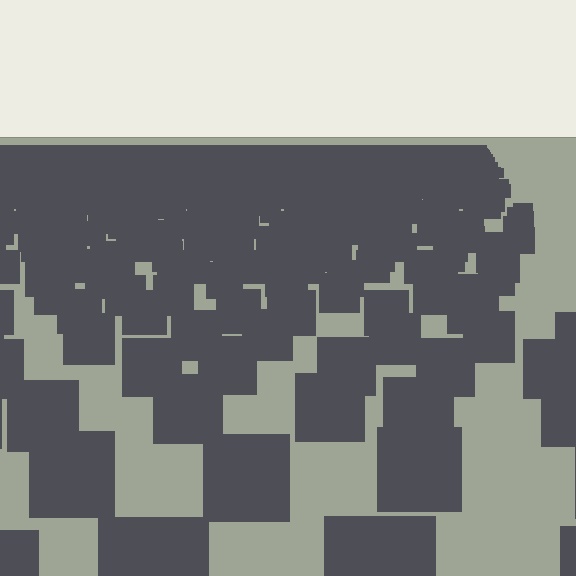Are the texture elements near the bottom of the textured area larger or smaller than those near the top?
Larger. Near the bottom, elements are closer to the viewer and appear at a bigger on-screen size.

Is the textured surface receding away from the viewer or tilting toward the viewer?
The surface is receding away from the viewer. Texture elements get smaller and denser toward the top.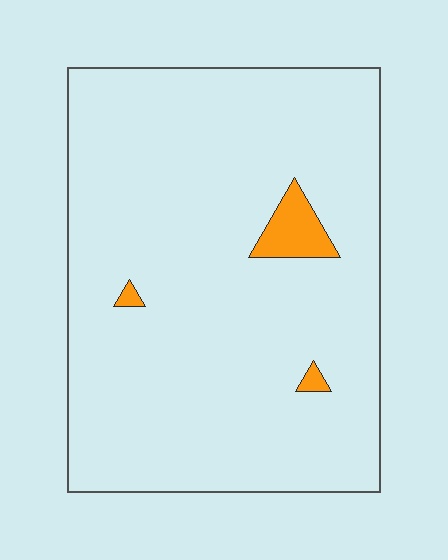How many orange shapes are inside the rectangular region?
3.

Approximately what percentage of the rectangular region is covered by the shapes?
Approximately 5%.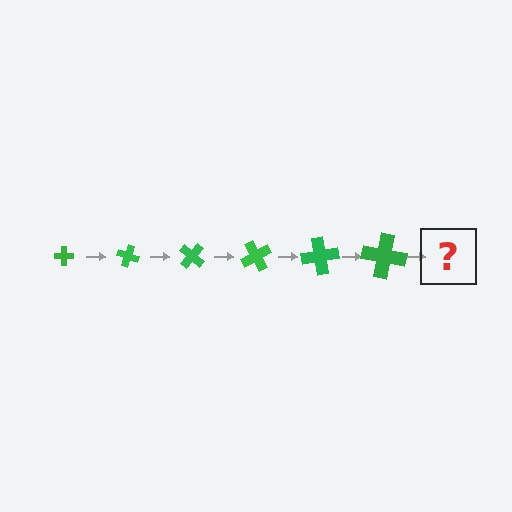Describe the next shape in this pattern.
It should be a cross, larger than the previous one and rotated 120 degrees from the start.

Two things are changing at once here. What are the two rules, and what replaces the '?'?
The two rules are that the cross grows larger each step and it rotates 20 degrees each step. The '?' should be a cross, larger than the previous one and rotated 120 degrees from the start.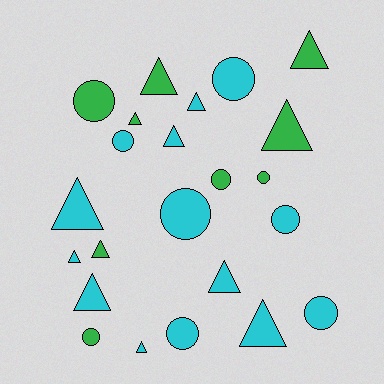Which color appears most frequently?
Cyan, with 14 objects.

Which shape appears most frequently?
Triangle, with 13 objects.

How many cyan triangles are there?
There are 8 cyan triangles.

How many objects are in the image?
There are 23 objects.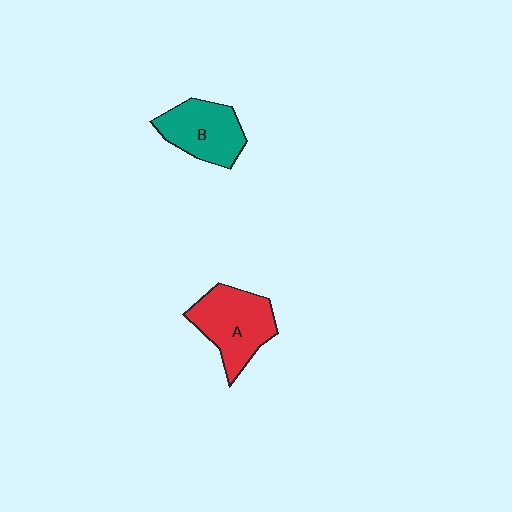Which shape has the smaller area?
Shape B (teal).